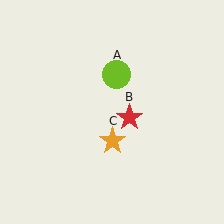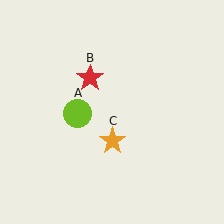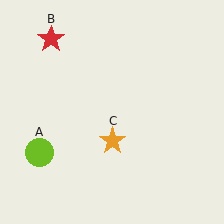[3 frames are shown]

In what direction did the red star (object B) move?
The red star (object B) moved up and to the left.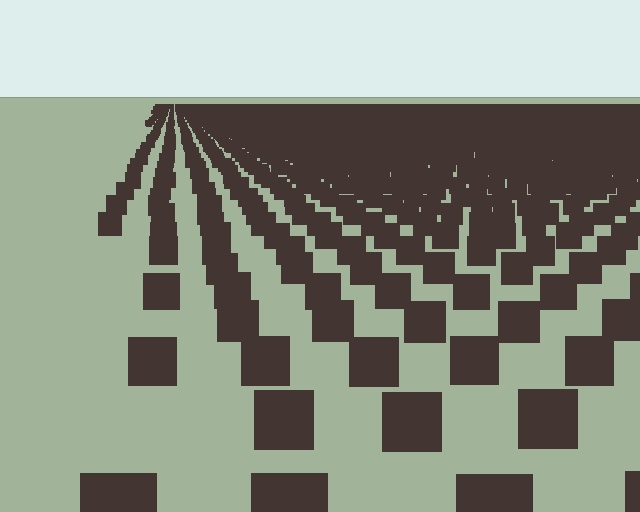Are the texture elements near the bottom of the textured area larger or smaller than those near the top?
Larger. Near the bottom, elements are closer to the viewer and appear at a bigger on-screen size.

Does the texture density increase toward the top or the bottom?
Density increases toward the top.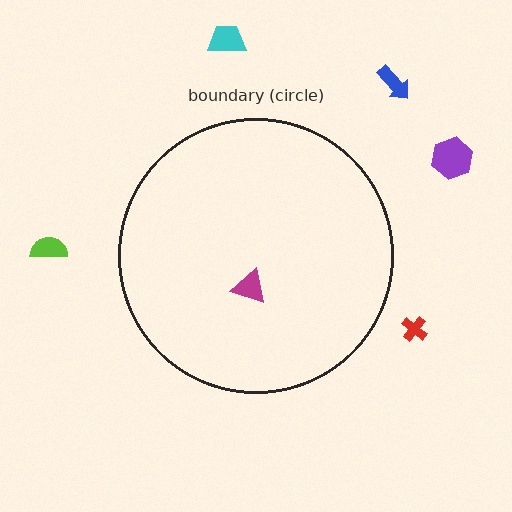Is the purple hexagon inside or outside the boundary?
Outside.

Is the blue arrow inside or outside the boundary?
Outside.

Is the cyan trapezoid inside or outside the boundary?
Outside.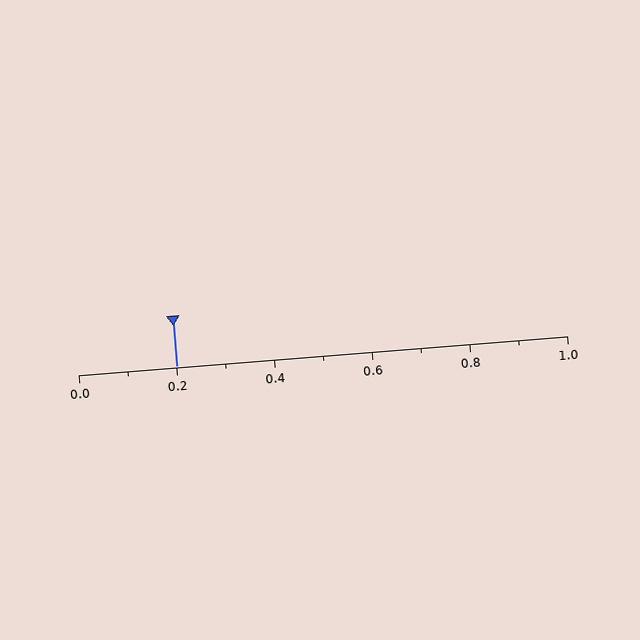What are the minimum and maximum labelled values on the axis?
The axis runs from 0.0 to 1.0.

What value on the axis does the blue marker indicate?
The marker indicates approximately 0.2.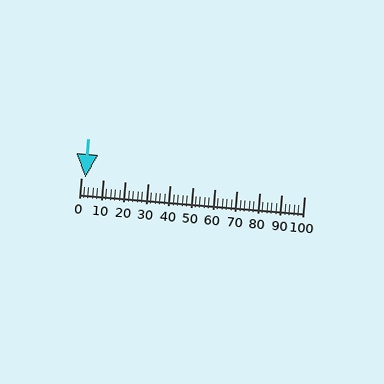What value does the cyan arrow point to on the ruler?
The cyan arrow points to approximately 2.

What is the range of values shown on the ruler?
The ruler shows values from 0 to 100.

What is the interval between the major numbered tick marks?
The major tick marks are spaced 10 units apart.